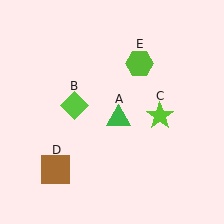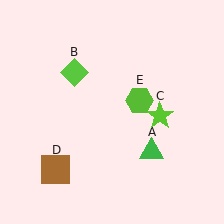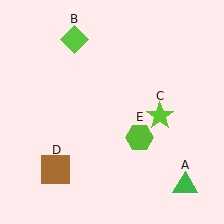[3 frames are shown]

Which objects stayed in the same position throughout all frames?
Lime star (object C) and brown square (object D) remained stationary.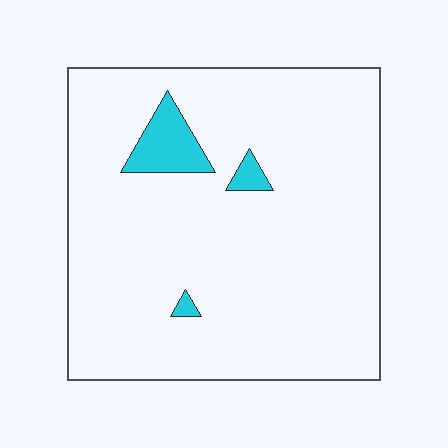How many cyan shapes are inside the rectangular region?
3.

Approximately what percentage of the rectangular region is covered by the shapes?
Approximately 5%.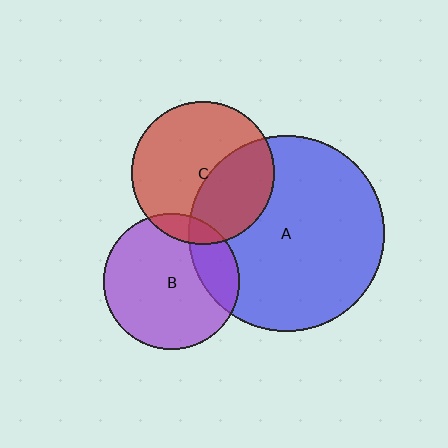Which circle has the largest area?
Circle A (blue).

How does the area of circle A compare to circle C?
Approximately 1.9 times.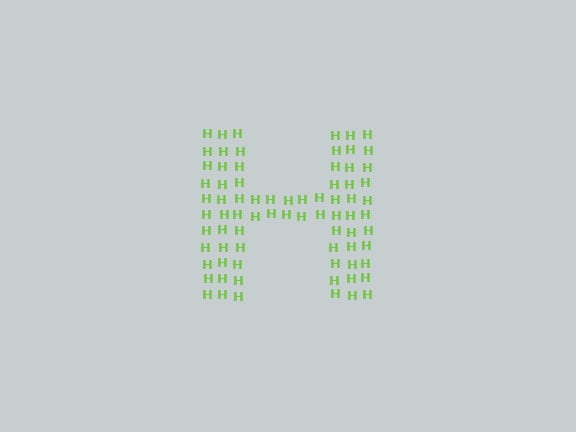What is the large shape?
The large shape is the letter H.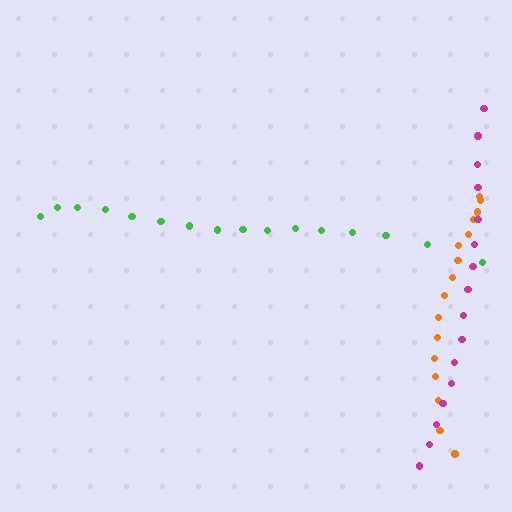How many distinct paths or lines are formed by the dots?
There are 3 distinct paths.